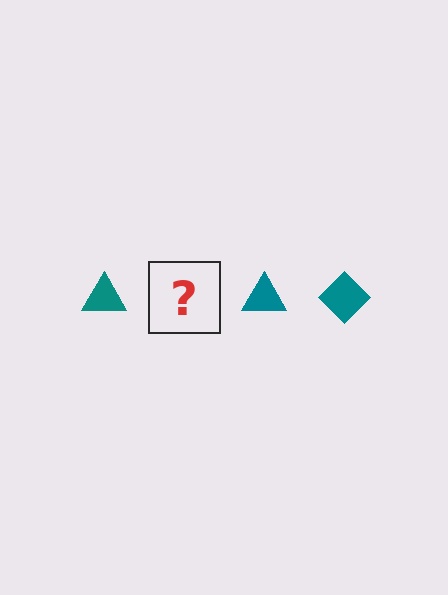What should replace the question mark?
The question mark should be replaced with a teal diamond.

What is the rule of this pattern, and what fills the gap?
The rule is that the pattern cycles through triangle, diamond shapes in teal. The gap should be filled with a teal diamond.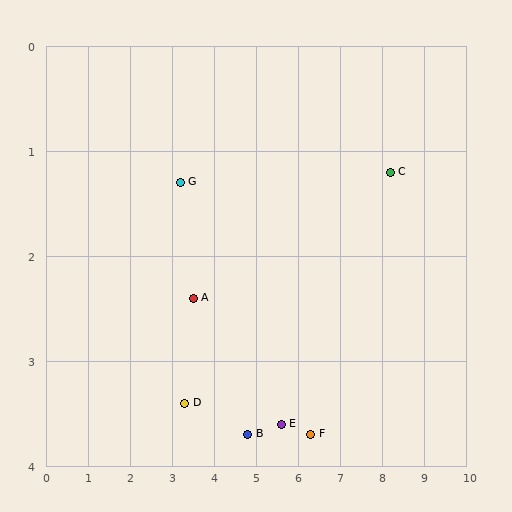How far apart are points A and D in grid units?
Points A and D are about 1.0 grid units apart.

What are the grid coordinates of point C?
Point C is at approximately (8.2, 1.2).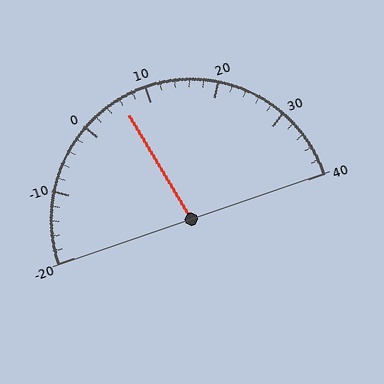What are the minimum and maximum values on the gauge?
The gauge ranges from -20 to 40.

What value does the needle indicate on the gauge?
The needle indicates approximately 6.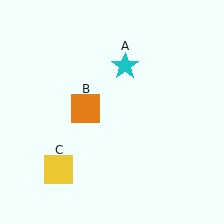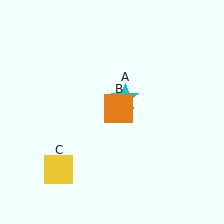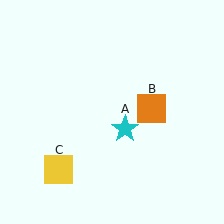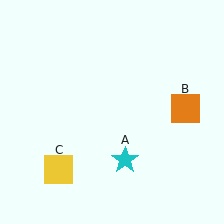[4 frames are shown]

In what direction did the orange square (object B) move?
The orange square (object B) moved right.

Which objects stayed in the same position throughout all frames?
Yellow square (object C) remained stationary.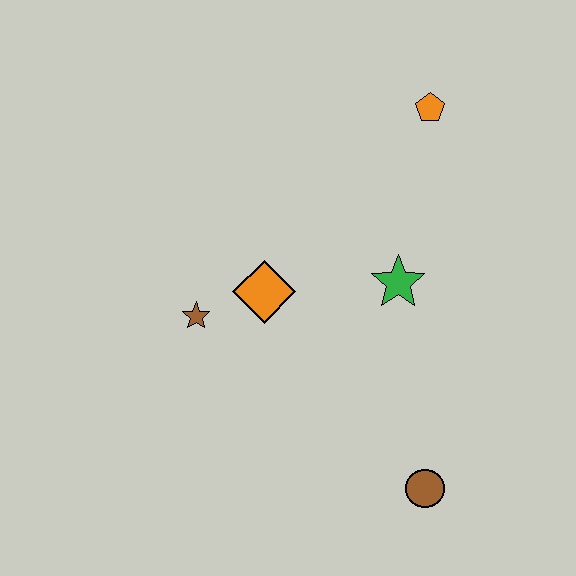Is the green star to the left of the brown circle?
Yes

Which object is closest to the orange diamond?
The brown star is closest to the orange diamond.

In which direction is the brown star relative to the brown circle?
The brown star is to the left of the brown circle.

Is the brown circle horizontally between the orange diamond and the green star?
No